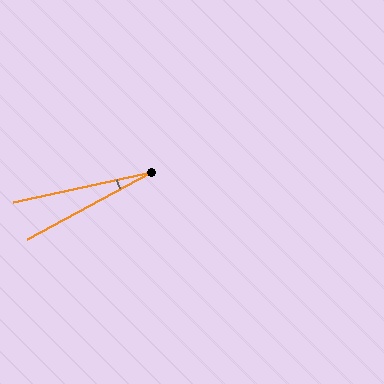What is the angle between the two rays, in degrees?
Approximately 16 degrees.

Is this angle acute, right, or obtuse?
It is acute.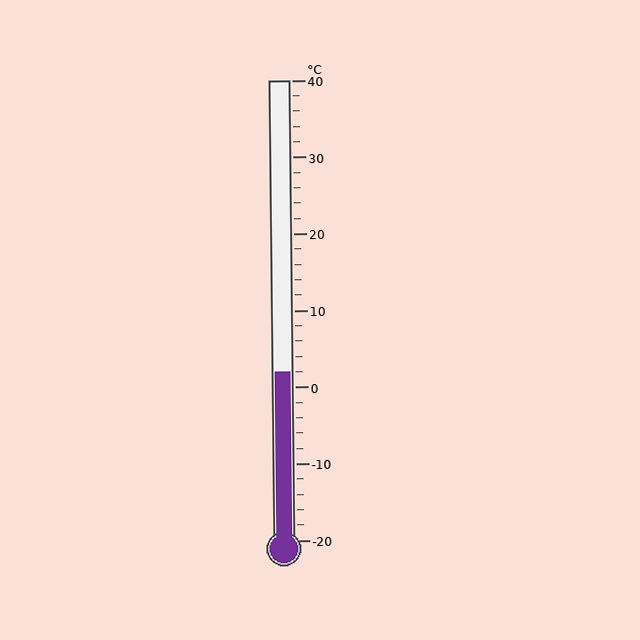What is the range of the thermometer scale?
The thermometer scale ranges from -20°C to 40°C.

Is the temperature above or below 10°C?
The temperature is below 10°C.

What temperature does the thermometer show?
The thermometer shows approximately 2°C.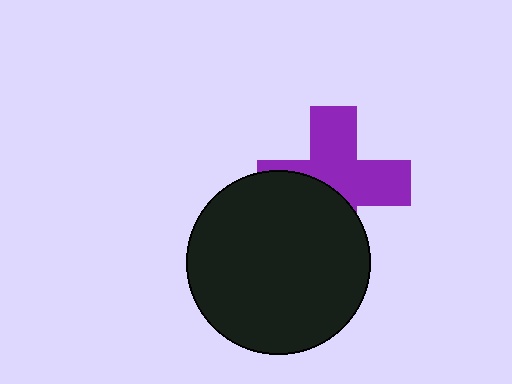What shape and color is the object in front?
The object in front is a black circle.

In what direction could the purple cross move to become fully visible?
The purple cross could move up. That would shift it out from behind the black circle entirely.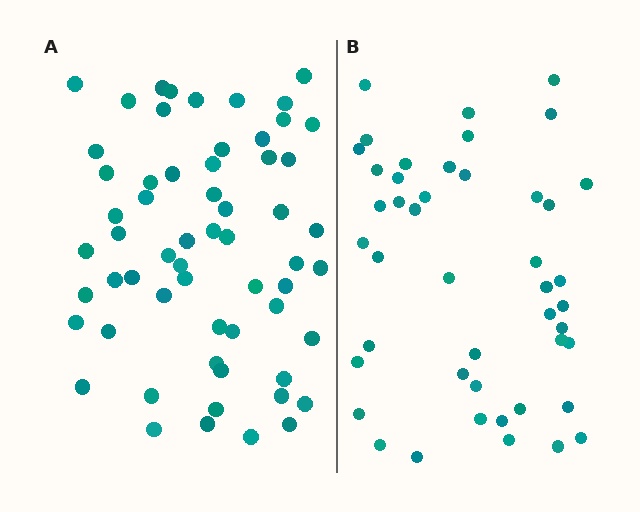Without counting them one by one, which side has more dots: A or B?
Region A (the left region) has more dots.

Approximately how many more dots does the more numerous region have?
Region A has approximately 15 more dots than region B.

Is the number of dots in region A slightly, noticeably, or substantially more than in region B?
Region A has noticeably more, but not dramatically so. The ratio is roughly 1.3 to 1.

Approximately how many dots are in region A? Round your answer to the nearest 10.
About 60 dots.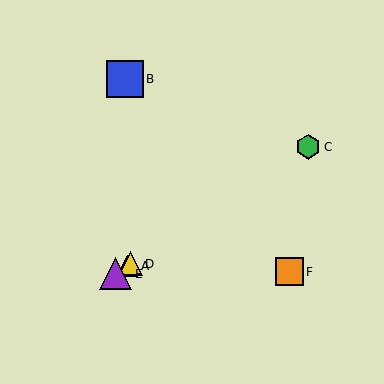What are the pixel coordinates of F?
Object F is at (289, 272).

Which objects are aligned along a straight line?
Objects A, C, D, E are aligned along a straight line.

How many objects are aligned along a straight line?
4 objects (A, C, D, E) are aligned along a straight line.